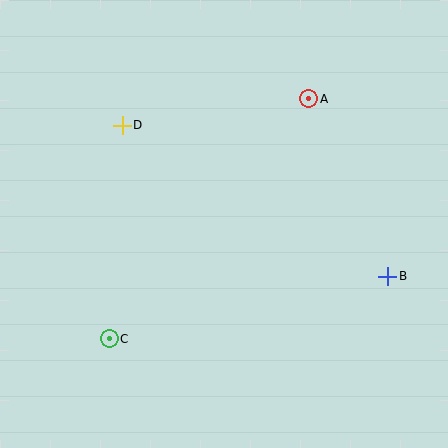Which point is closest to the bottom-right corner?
Point B is closest to the bottom-right corner.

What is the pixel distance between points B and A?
The distance between B and A is 194 pixels.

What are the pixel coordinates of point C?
Point C is at (109, 339).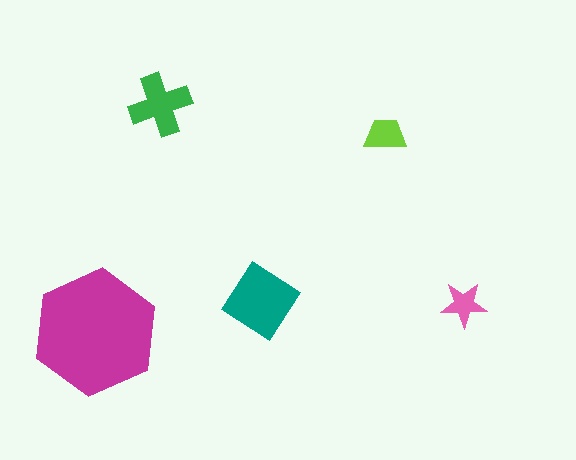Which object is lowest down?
The magenta hexagon is bottommost.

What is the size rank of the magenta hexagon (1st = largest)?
1st.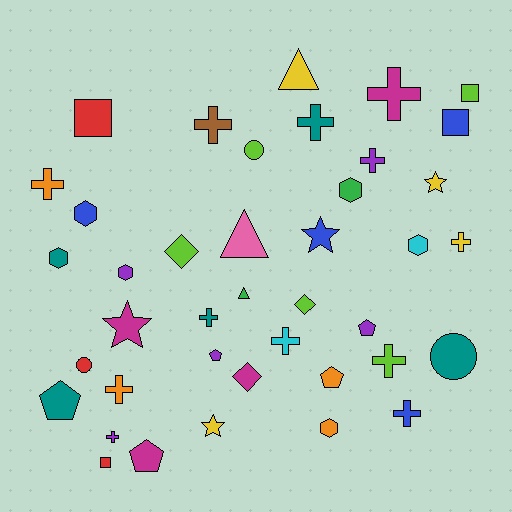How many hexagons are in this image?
There are 6 hexagons.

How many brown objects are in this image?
There is 1 brown object.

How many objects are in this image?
There are 40 objects.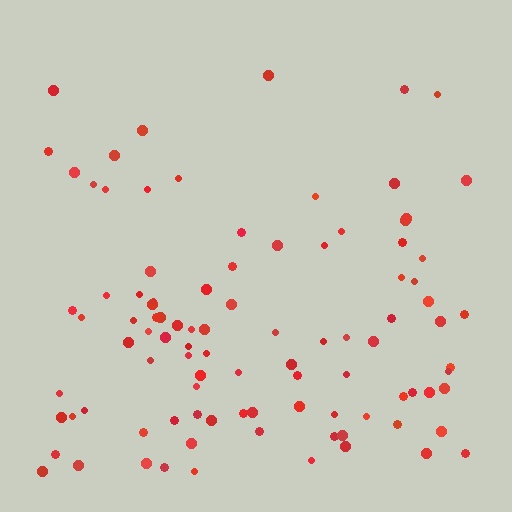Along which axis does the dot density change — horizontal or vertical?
Vertical.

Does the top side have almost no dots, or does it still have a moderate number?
Still a moderate number, just noticeably fewer than the bottom.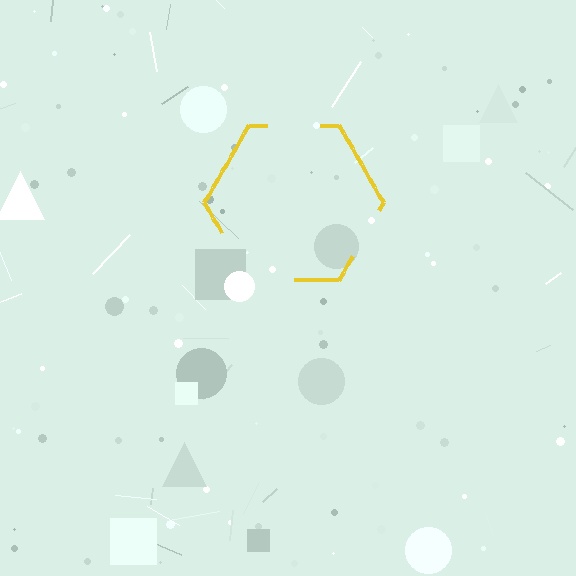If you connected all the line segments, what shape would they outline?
They would outline a hexagon.